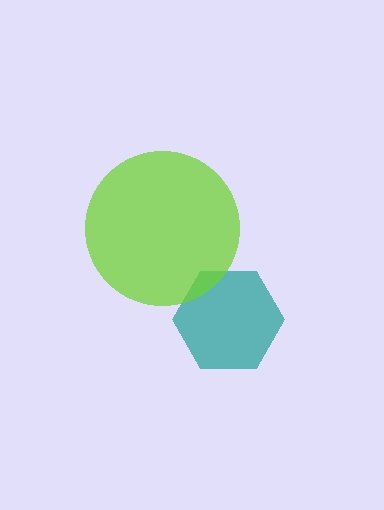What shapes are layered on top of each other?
The layered shapes are: a teal hexagon, a lime circle.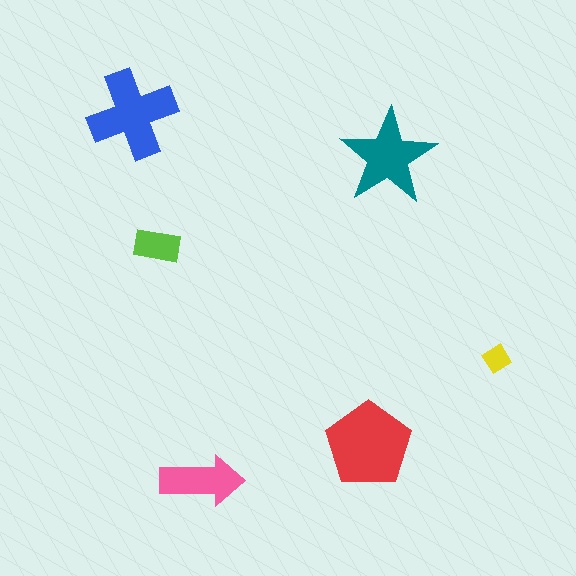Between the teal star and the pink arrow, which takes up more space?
The teal star.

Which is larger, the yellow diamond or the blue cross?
The blue cross.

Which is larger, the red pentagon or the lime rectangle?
The red pentagon.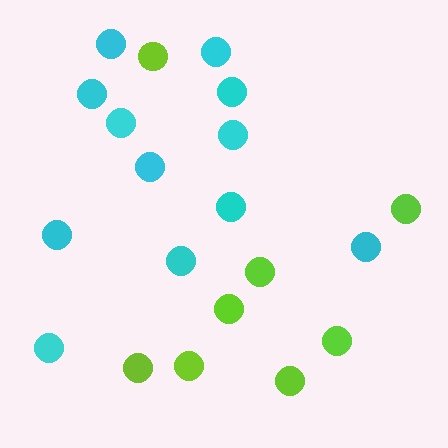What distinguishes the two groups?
There are 2 groups: one group of lime circles (8) and one group of cyan circles (12).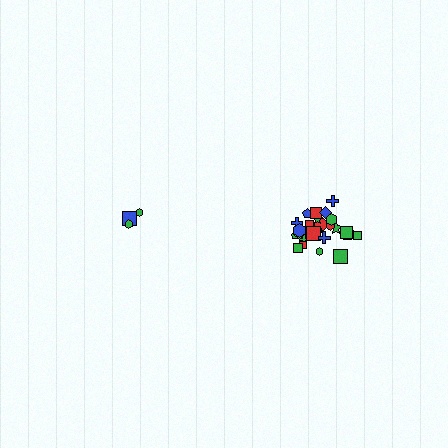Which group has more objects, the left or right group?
The right group.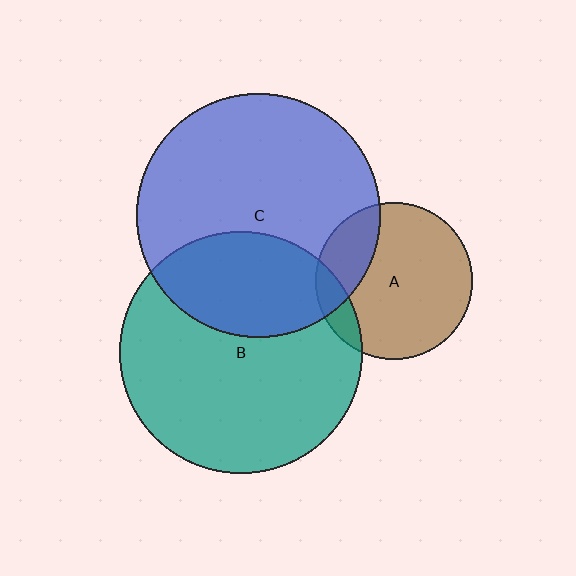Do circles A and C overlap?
Yes.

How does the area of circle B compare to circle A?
Approximately 2.4 times.